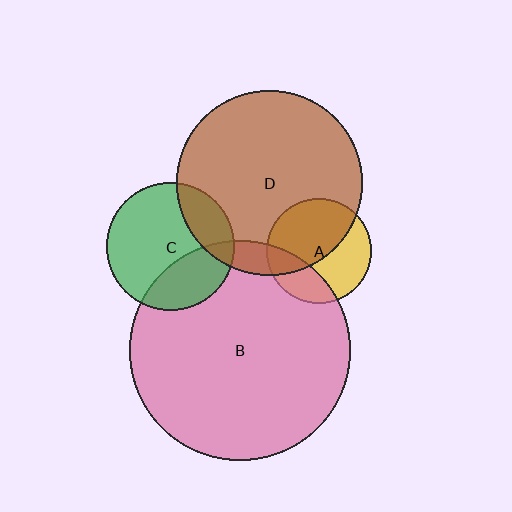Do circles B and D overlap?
Yes.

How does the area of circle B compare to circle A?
Approximately 4.4 times.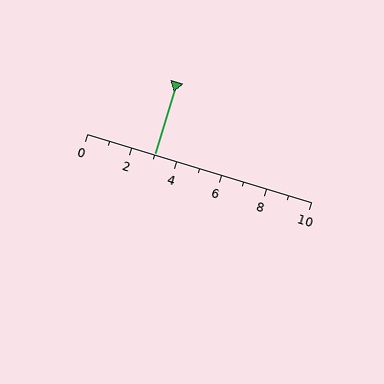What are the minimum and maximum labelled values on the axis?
The axis runs from 0 to 10.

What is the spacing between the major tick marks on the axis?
The major ticks are spaced 2 apart.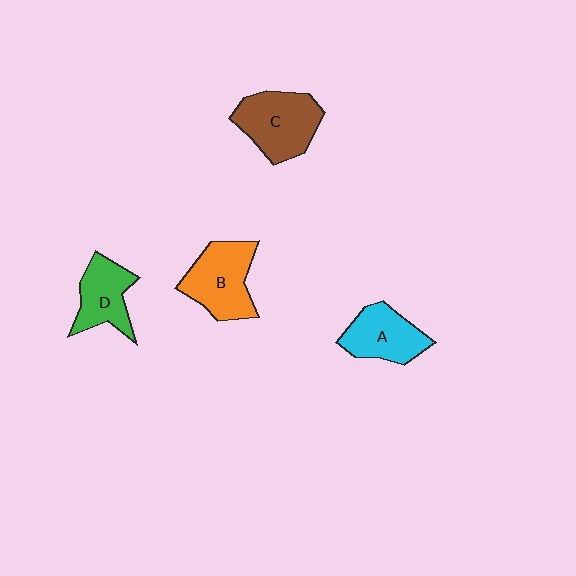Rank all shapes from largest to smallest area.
From largest to smallest: C (brown), B (orange), A (cyan), D (green).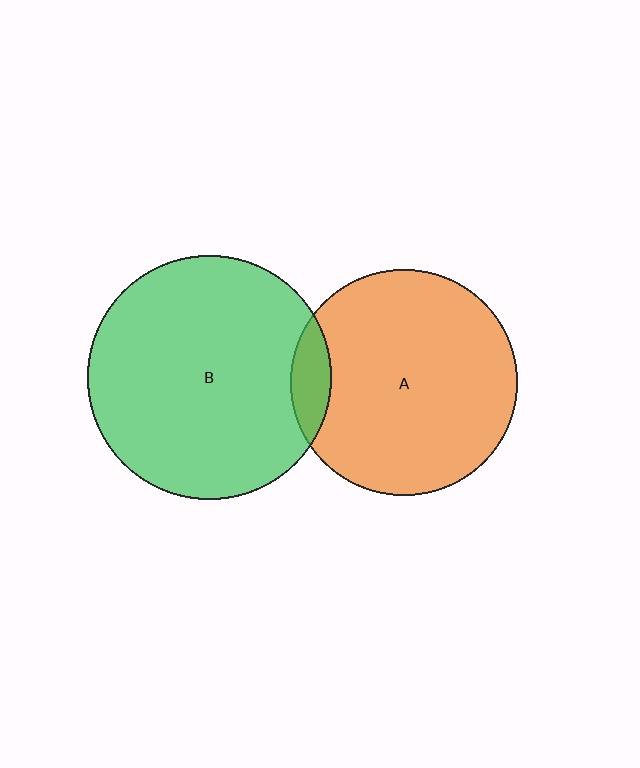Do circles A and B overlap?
Yes.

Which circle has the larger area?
Circle B (green).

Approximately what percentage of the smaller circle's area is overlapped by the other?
Approximately 10%.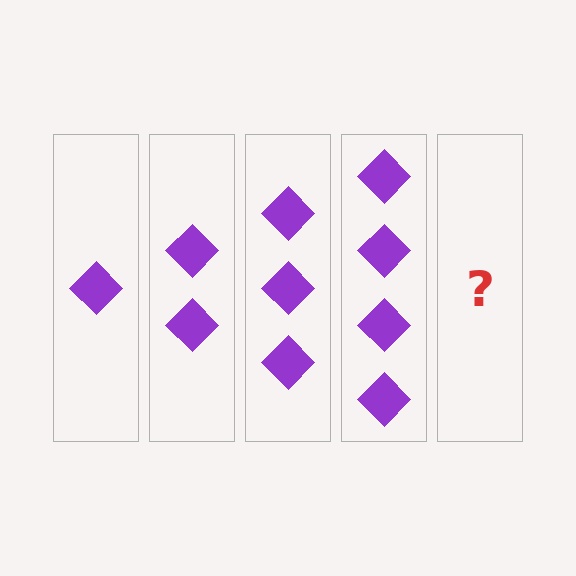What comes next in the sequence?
The next element should be 5 diamonds.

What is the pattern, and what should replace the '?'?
The pattern is that each step adds one more diamond. The '?' should be 5 diamonds.